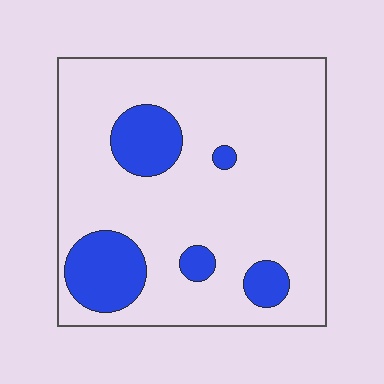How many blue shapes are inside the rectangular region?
5.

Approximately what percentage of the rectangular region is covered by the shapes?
Approximately 20%.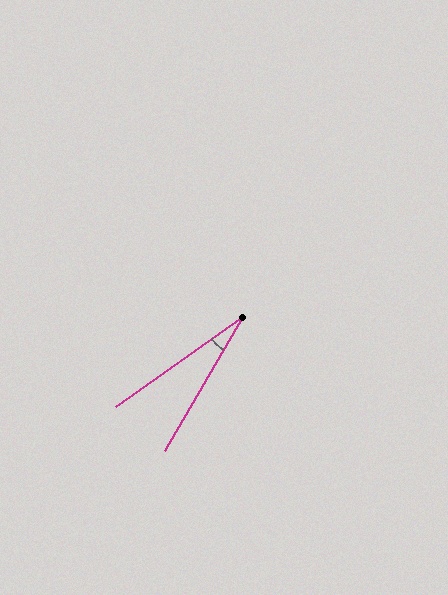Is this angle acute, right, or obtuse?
It is acute.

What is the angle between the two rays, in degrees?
Approximately 24 degrees.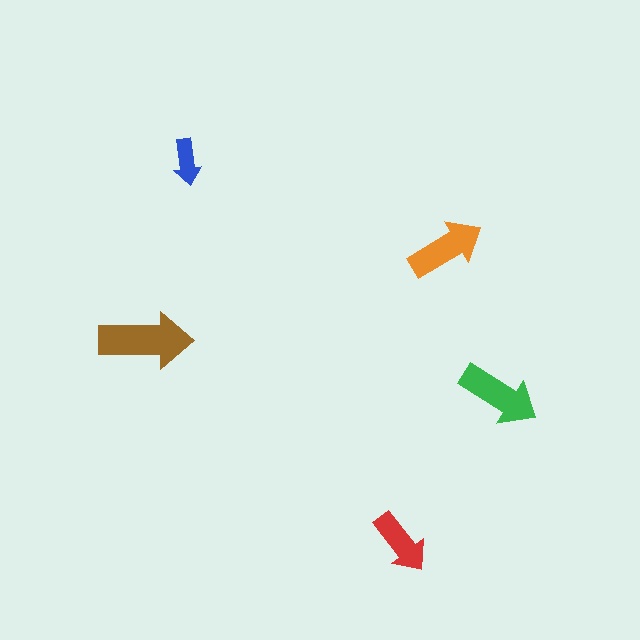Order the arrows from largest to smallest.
the brown one, the green one, the orange one, the red one, the blue one.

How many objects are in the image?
There are 5 objects in the image.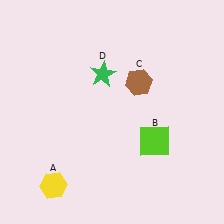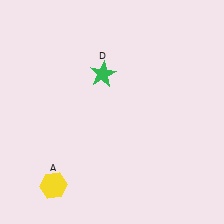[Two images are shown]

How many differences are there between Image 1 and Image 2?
There are 2 differences between the two images.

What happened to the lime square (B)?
The lime square (B) was removed in Image 2. It was in the bottom-right area of Image 1.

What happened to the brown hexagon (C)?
The brown hexagon (C) was removed in Image 2. It was in the top-right area of Image 1.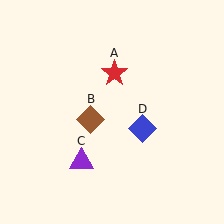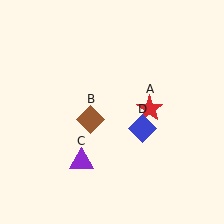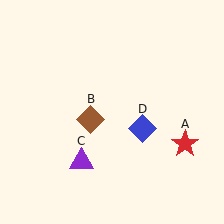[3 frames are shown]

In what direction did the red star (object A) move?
The red star (object A) moved down and to the right.